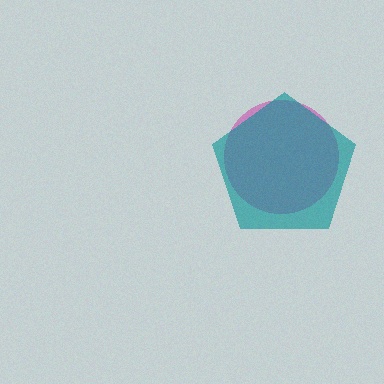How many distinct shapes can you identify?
There are 2 distinct shapes: a magenta circle, a teal pentagon.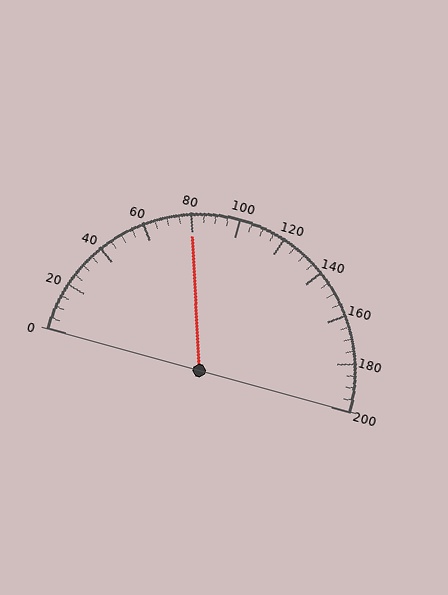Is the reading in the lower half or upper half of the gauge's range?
The reading is in the lower half of the range (0 to 200).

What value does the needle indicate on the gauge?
The needle indicates approximately 80.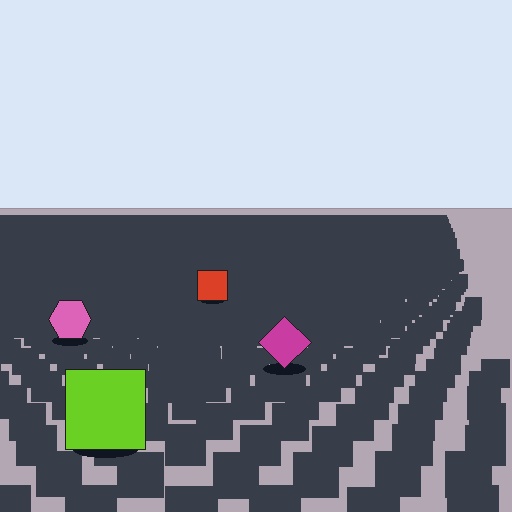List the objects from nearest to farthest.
From nearest to farthest: the lime square, the magenta diamond, the pink hexagon, the red square.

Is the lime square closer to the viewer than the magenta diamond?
Yes. The lime square is closer — you can tell from the texture gradient: the ground texture is coarser near it.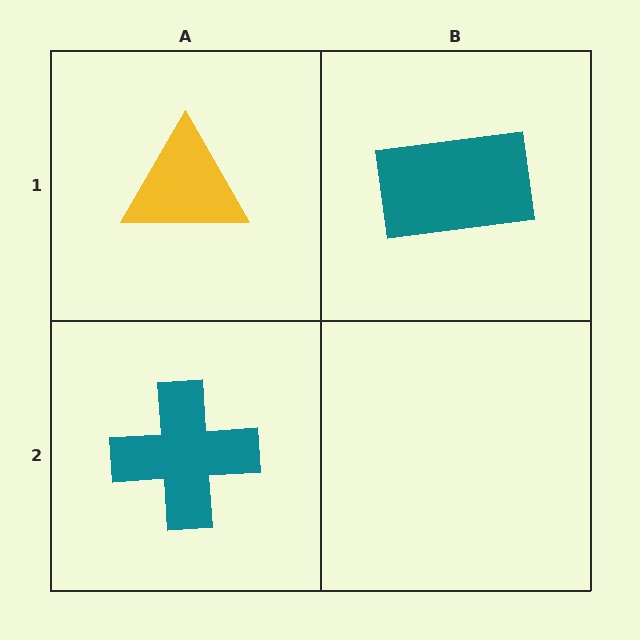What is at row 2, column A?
A teal cross.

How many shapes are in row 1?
2 shapes.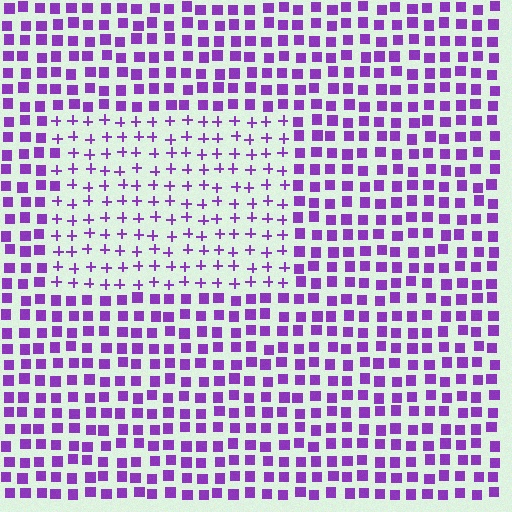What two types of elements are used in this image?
The image uses plus signs inside the rectangle region and squares outside it.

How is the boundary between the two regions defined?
The boundary is defined by a change in element shape: plus signs inside vs. squares outside. All elements share the same color and spacing.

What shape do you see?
I see a rectangle.